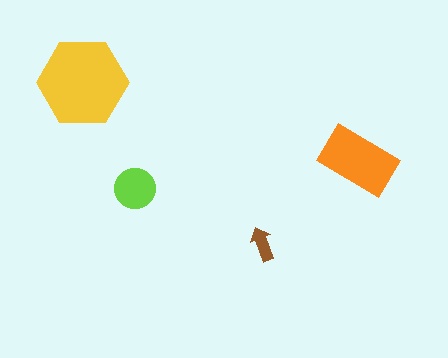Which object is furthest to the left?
The yellow hexagon is leftmost.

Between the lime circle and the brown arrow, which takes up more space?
The lime circle.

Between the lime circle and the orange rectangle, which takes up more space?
The orange rectangle.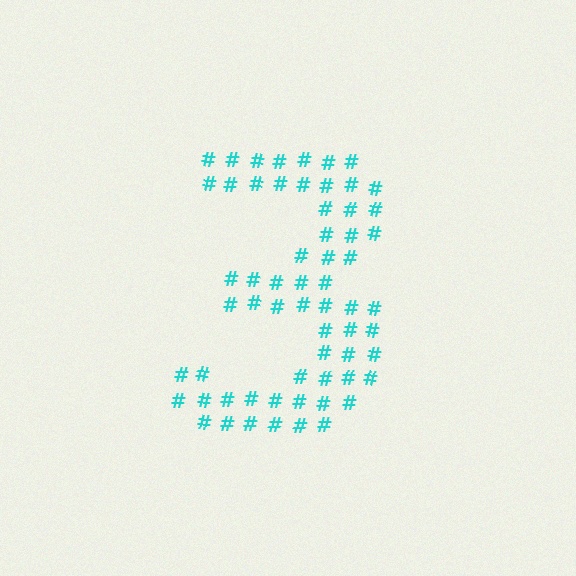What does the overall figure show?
The overall figure shows the digit 3.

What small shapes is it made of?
It is made of small hash symbols.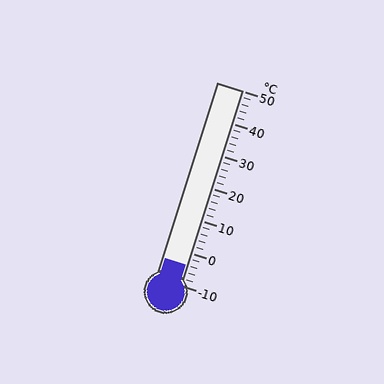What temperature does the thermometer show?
The thermometer shows approximately -4°C.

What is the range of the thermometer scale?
The thermometer scale ranges from -10°C to 50°C.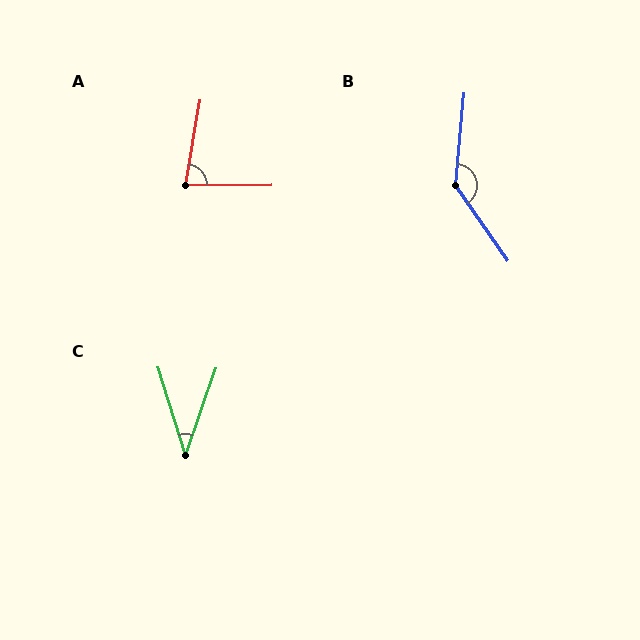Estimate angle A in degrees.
Approximately 80 degrees.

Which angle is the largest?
B, at approximately 140 degrees.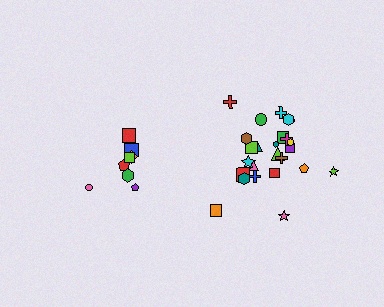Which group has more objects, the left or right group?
The right group.